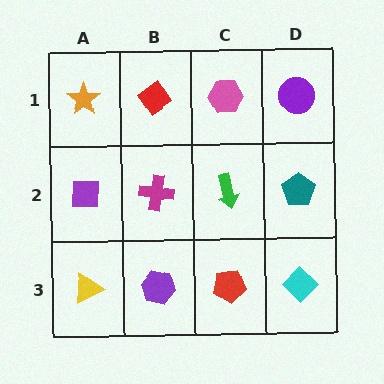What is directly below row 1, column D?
A teal pentagon.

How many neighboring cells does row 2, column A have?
3.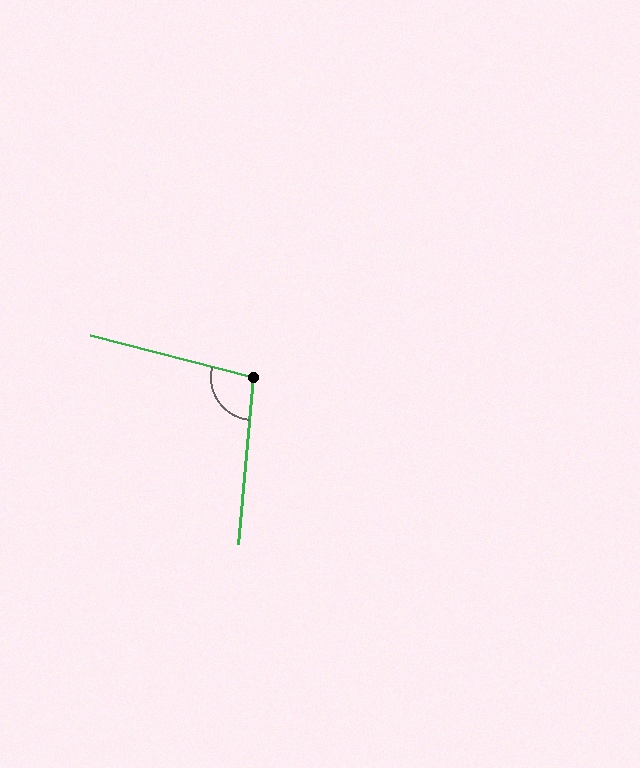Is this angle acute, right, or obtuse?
It is obtuse.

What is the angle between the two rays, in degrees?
Approximately 99 degrees.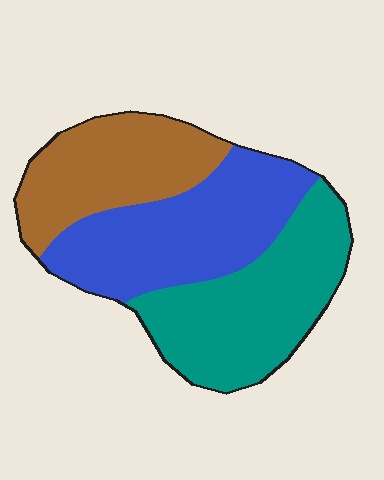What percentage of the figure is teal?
Teal covers around 35% of the figure.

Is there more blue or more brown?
Blue.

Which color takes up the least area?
Brown, at roughly 30%.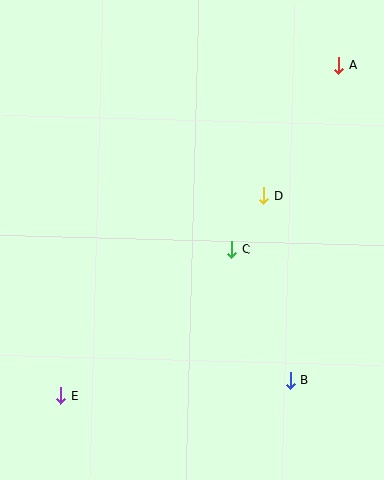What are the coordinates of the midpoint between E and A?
The midpoint between E and A is at (200, 230).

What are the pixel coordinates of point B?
Point B is at (291, 380).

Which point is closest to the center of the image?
Point C at (231, 250) is closest to the center.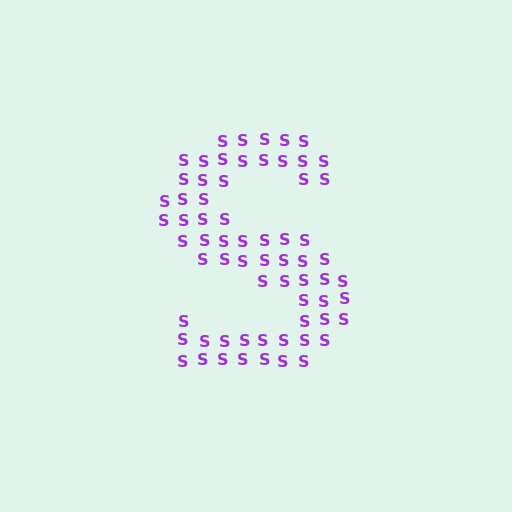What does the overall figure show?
The overall figure shows the letter S.